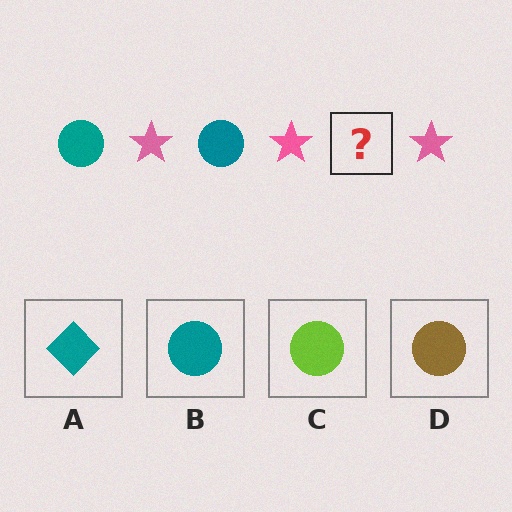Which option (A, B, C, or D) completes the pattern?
B.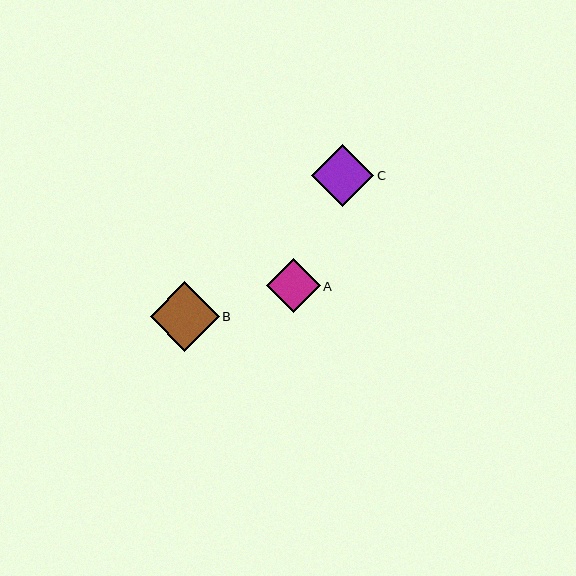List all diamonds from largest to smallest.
From largest to smallest: B, C, A.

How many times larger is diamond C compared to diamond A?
Diamond C is approximately 1.2 times the size of diamond A.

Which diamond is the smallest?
Diamond A is the smallest with a size of approximately 53 pixels.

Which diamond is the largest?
Diamond B is the largest with a size of approximately 69 pixels.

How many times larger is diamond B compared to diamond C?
Diamond B is approximately 1.1 times the size of diamond C.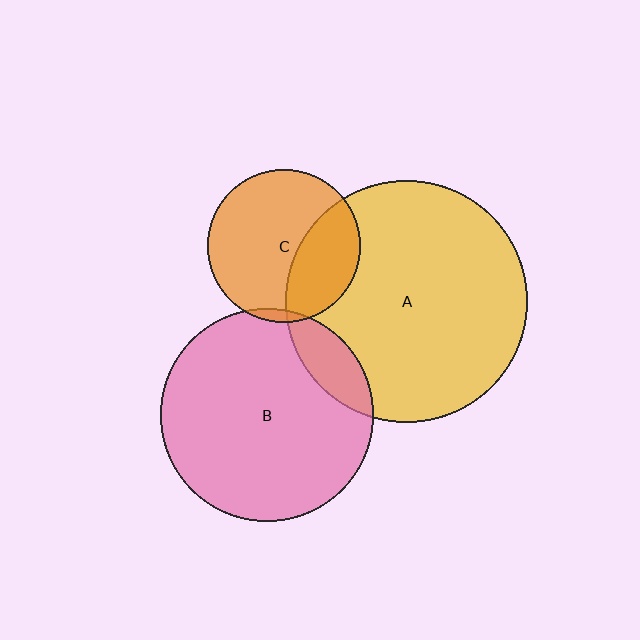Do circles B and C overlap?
Yes.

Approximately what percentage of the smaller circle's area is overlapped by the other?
Approximately 5%.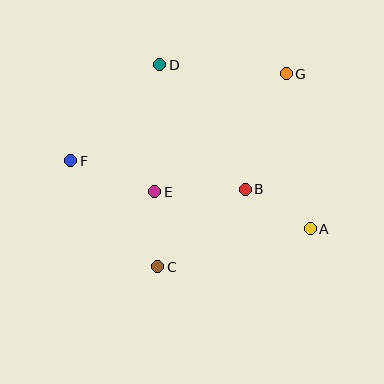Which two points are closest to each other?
Points C and E are closest to each other.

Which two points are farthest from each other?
Points A and F are farthest from each other.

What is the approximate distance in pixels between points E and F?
The distance between E and F is approximately 90 pixels.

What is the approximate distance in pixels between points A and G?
The distance between A and G is approximately 157 pixels.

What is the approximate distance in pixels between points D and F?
The distance between D and F is approximately 131 pixels.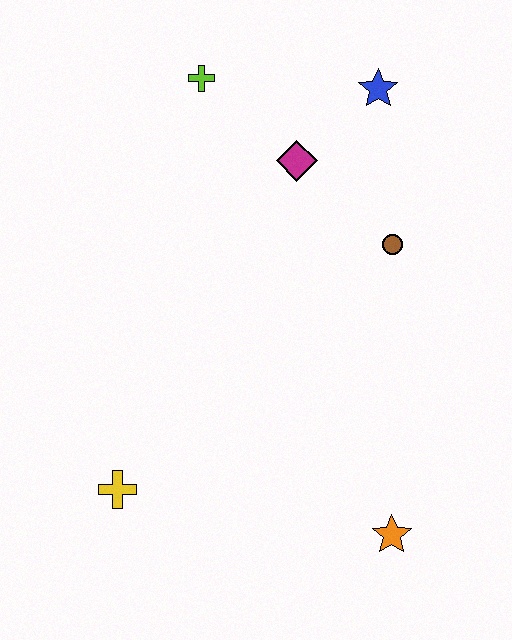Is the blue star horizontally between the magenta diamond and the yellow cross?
No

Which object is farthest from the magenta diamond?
The orange star is farthest from the magenta diamond.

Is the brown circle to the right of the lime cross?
Yes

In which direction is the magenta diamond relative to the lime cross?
The magenta diamond is to the right of the lime cross.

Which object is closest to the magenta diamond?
The blue star is closest to the magenta diamond.